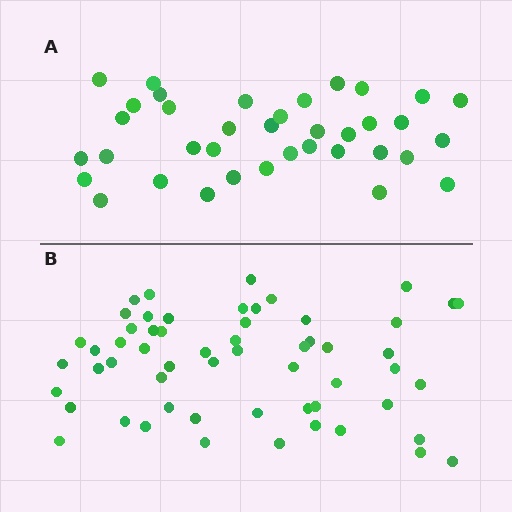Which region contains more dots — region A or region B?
Region B (the bottom region) has more dots.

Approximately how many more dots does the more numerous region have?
Region B has approximately 20 more dots than region A.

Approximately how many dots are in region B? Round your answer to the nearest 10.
About 60 dots. (The exact count is 57, which rounds to 60.)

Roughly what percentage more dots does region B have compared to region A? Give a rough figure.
About 55% more.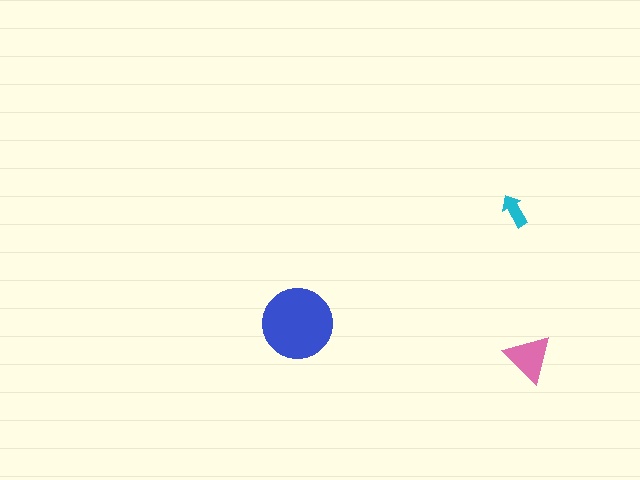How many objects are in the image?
There are 3 objects in the image.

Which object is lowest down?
The pink triangle is bottommost.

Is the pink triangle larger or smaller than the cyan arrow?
Larger.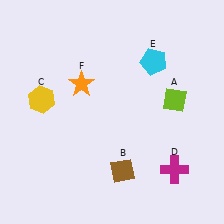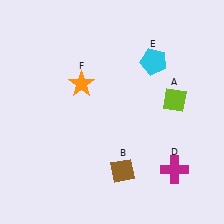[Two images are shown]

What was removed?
The yellow hexagon (C) was removed in Image 2.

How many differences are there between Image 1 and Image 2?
There is 1 difference between the two images.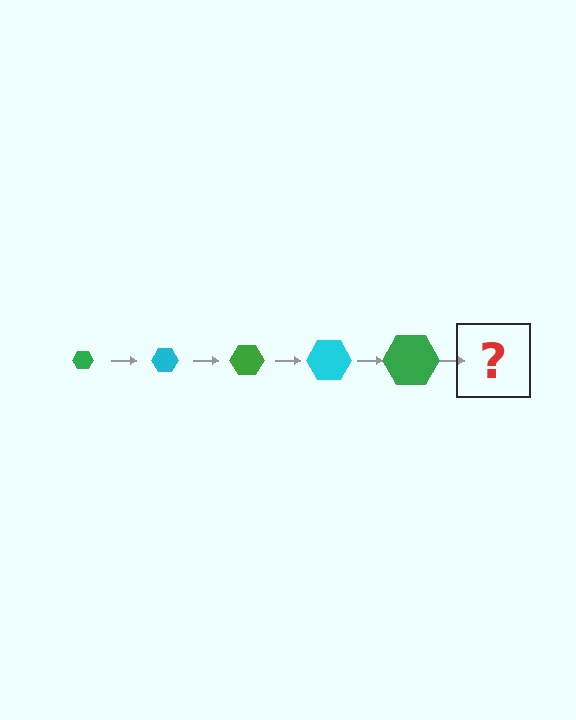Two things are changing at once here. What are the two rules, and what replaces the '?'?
The two rules are that the hexagon grows larger each step and the color cycles through green and cyan. The '?' should be a cyan hexagon, larger than the previous one.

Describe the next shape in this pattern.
It should be a cyan hexagon, larger than the previous one.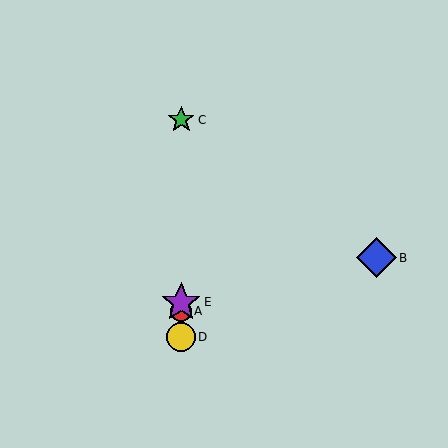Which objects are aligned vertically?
Objects A, C, D, E are aligned vertically.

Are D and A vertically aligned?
Yes, both are at x≈181.